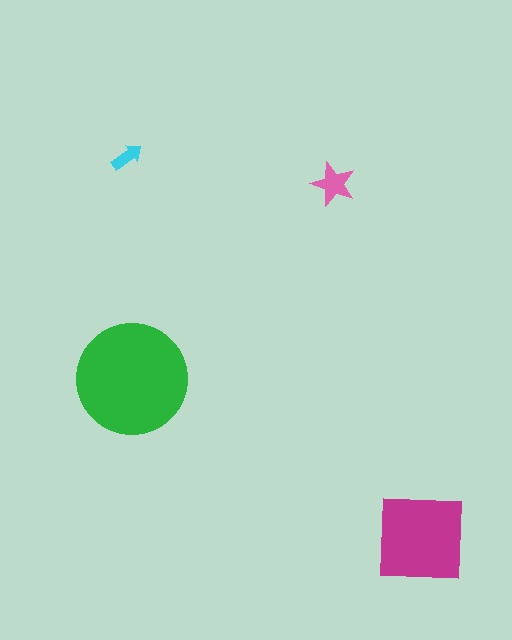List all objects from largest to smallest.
The green circle, the magenta square, the pink star, the cyan arrow.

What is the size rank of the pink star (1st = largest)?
3rd.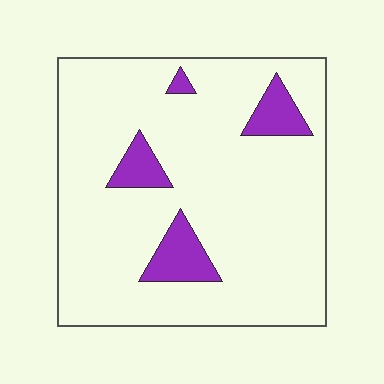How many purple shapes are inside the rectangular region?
4.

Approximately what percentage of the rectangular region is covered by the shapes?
Approximately 10%.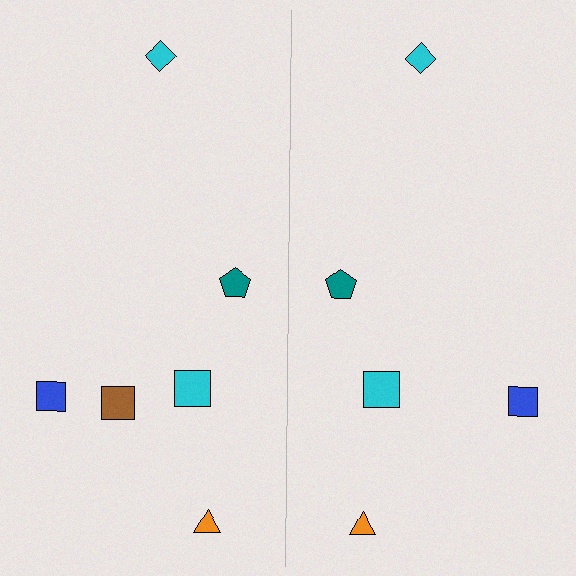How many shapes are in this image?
There are 11 shapes in this image.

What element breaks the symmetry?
A brown square is missing from the right side.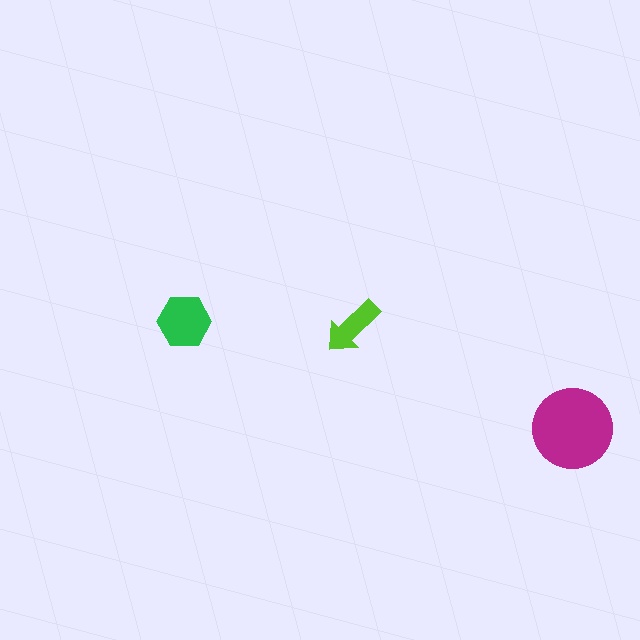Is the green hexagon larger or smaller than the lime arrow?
Larger.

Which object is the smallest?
The lime arrow.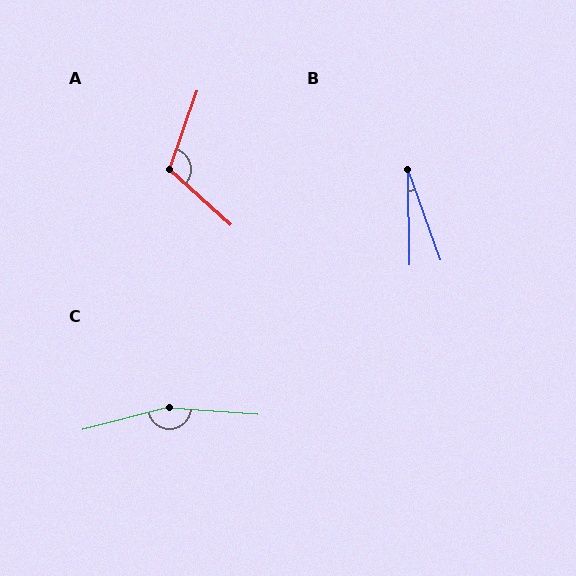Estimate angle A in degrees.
Approximately 113 degrees.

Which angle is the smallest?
B, at approximately 19 degrees.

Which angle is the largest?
C, at approximately 161 degrees.